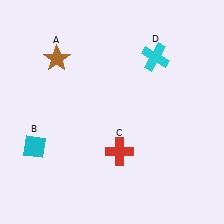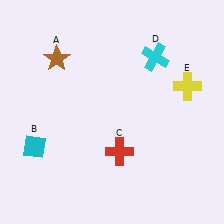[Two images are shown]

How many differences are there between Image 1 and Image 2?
There is 1 difference between the two images.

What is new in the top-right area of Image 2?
A yellow cross (E) was added in the top-right area of Image 2.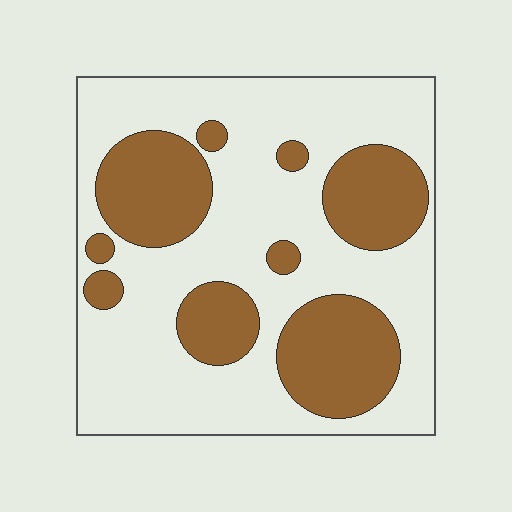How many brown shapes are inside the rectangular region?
9.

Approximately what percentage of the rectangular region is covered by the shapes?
Approximately 35%.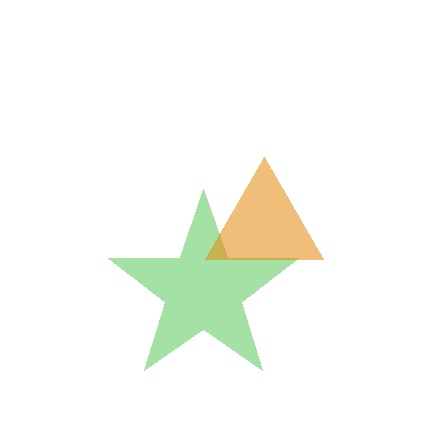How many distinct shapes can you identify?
There are 2 distinct shapes: a green star, an orange triangle.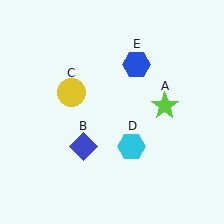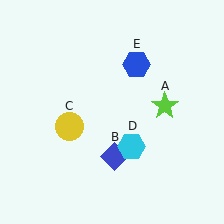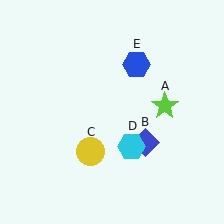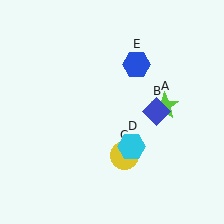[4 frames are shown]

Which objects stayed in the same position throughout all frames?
Lime star (object A) and cyan hexagon (object D) and blue hexagon (object E) remained stationary.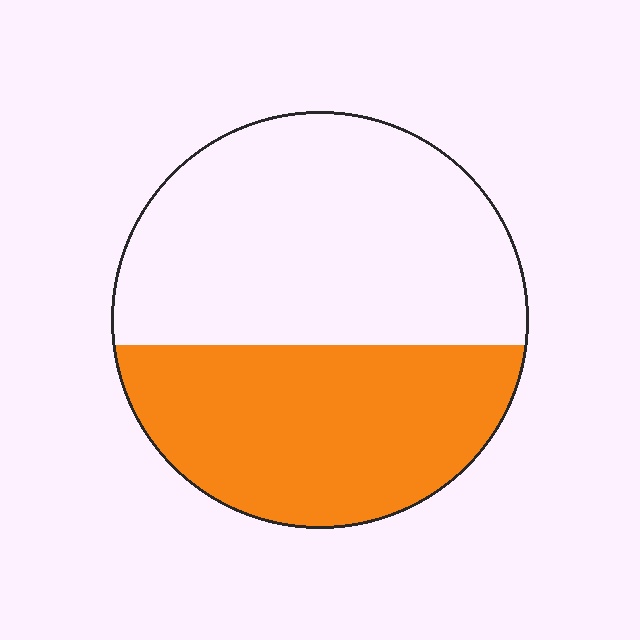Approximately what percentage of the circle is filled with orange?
Approximately 40%.